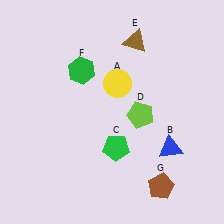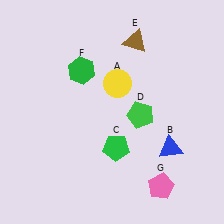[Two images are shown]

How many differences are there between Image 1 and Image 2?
There are 2 differences between the two images.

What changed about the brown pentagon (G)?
In Image 1, G is brown. In Image 2, it changed to pink.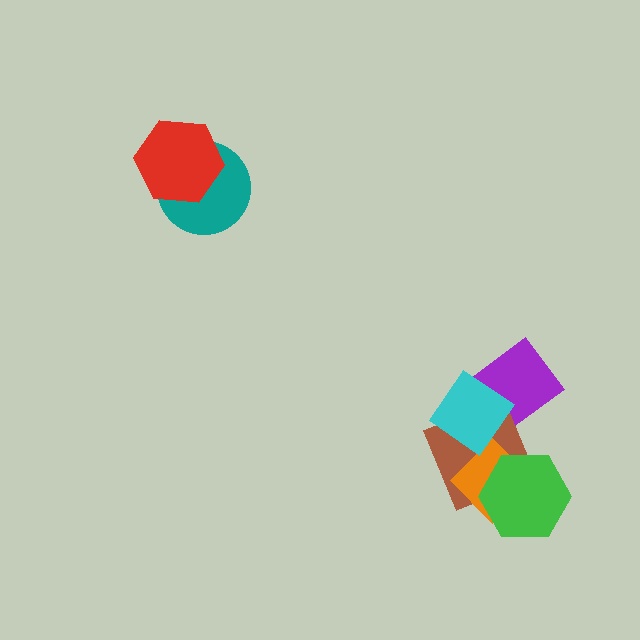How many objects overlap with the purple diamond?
1 object overlaps with the purple diamond.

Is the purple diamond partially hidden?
Yes, it is partially covered by another shape.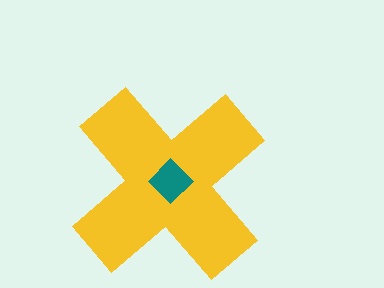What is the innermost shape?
The teal diamond.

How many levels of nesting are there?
2.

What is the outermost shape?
The yellow cross.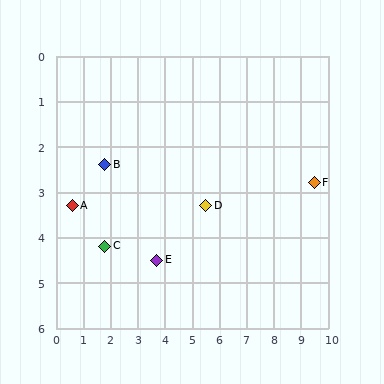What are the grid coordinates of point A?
Point A is at approximately (0.6, 3.3).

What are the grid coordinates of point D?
Point D is at approximately (5.5, 3.3).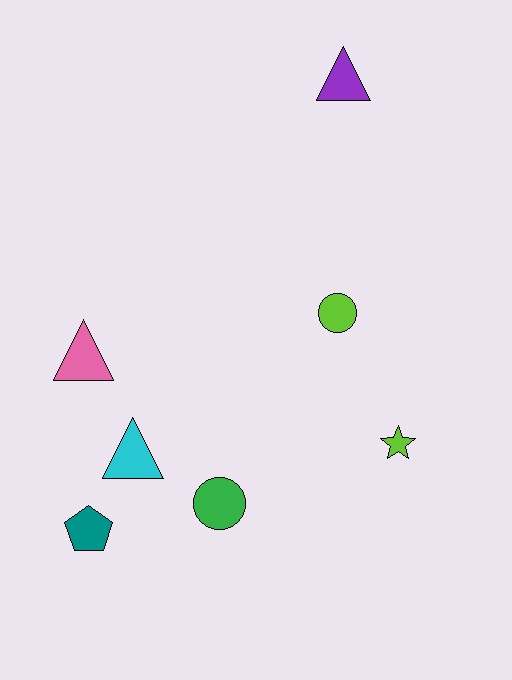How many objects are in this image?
There are 7 objects.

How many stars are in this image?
There is 1 star.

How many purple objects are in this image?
There is 1 purple object.